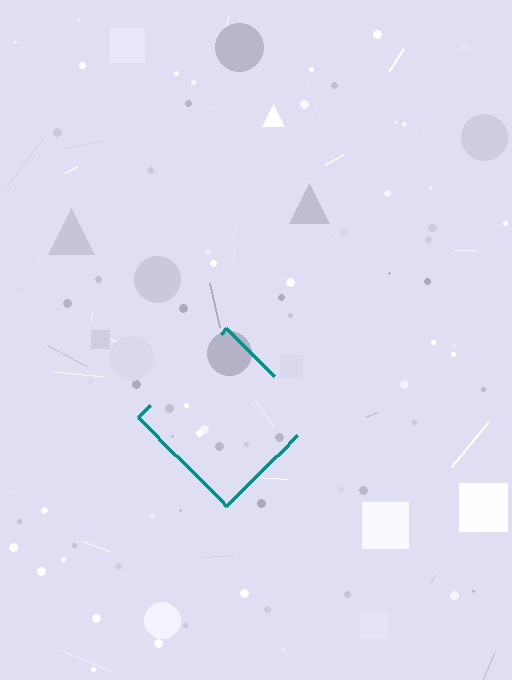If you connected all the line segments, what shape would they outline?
They would outline a diamond.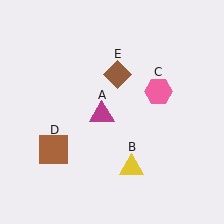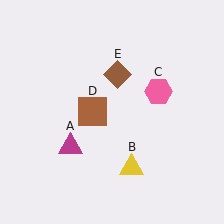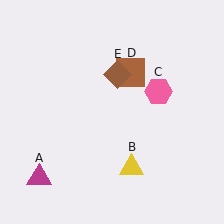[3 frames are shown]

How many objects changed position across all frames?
2 objects changed position: magenta triangle (object A), brown square (object D).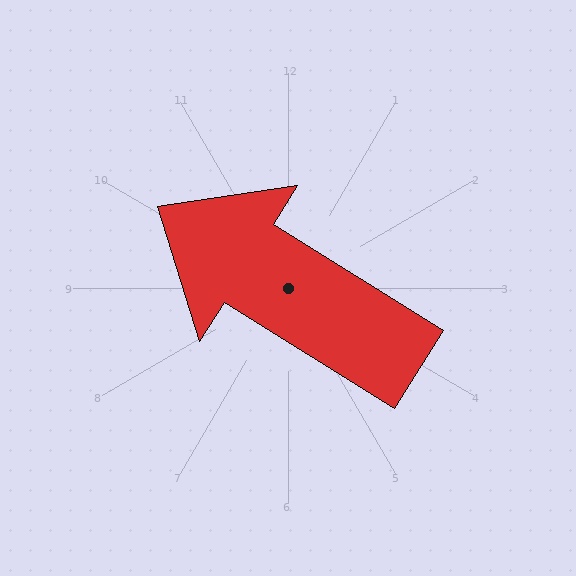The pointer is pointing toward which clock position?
Roughly 10 o'clock.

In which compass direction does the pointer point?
Northwest.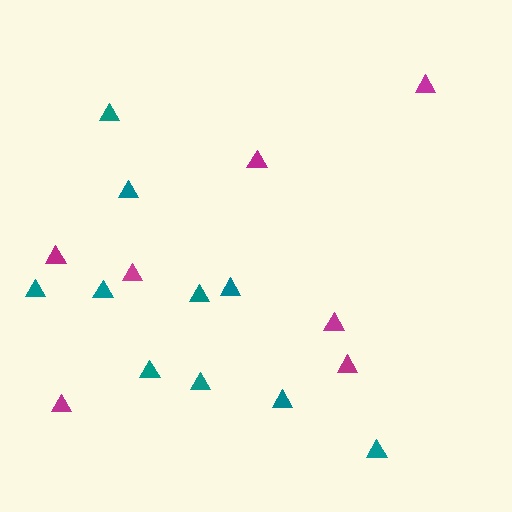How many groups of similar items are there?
There are 2 groups: one group of teal triangles (10) and one group of magenta triangles (7).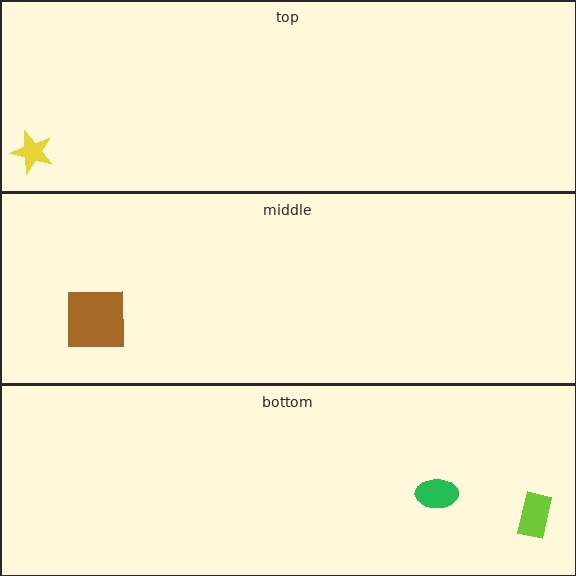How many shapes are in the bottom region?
2.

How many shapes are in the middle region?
1.